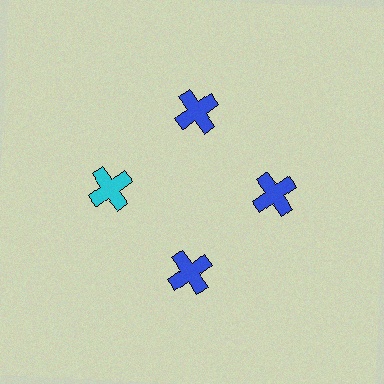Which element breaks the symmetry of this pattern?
The cyan cross at roughly the 9 o'clock position breaks the symmetry. All other shapes are blue crosses.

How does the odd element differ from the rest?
It has a different color: cyan instead of blue.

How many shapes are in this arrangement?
There are 4 shapes arranged in a ring pattern.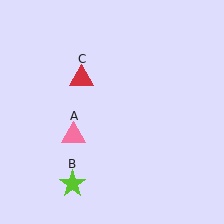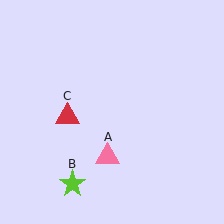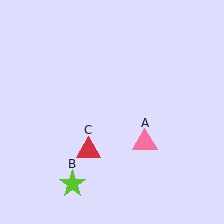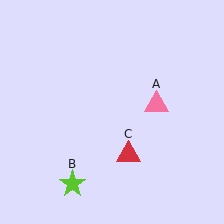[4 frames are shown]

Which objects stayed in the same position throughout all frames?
Lime star (object B) remained stationary.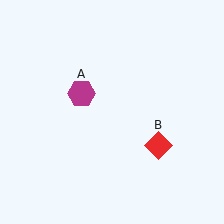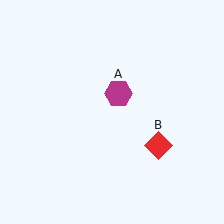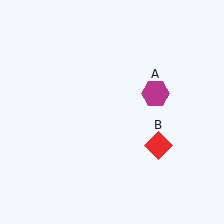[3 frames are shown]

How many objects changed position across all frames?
1 object changed position: magenta hexagon (object A).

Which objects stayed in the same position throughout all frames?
Red diamond (object B) remained stationary.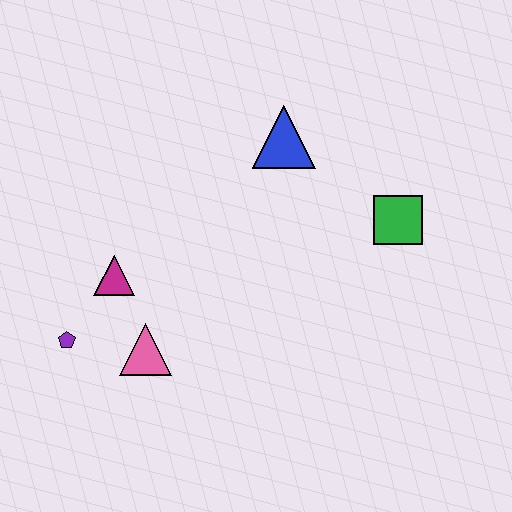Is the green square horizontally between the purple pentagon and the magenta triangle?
No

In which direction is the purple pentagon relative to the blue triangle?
The purple pentagon is to the left of the blue triangle.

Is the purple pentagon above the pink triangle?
Yes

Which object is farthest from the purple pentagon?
The green square is farthest from the purple pentagon.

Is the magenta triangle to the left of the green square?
Yes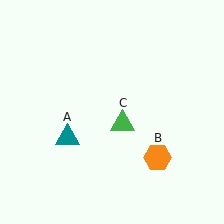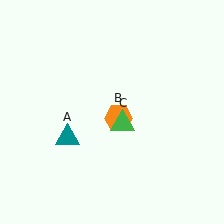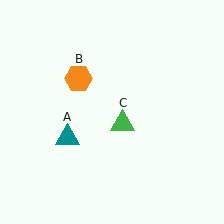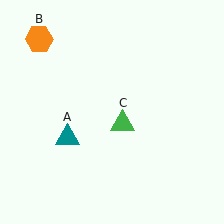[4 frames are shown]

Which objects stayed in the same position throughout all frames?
Teal triangle (object A) and green triangle (object C) remained stationary.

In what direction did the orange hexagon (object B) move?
The orange hexagon (object B) moved up and to the left.